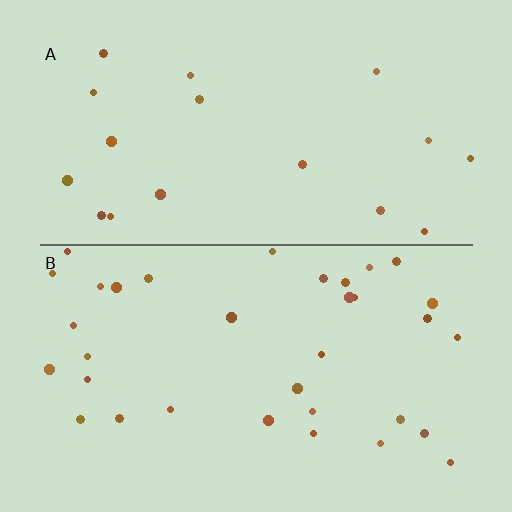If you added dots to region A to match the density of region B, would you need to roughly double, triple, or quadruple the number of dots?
Approximately double.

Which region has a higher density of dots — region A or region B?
B (the bottom).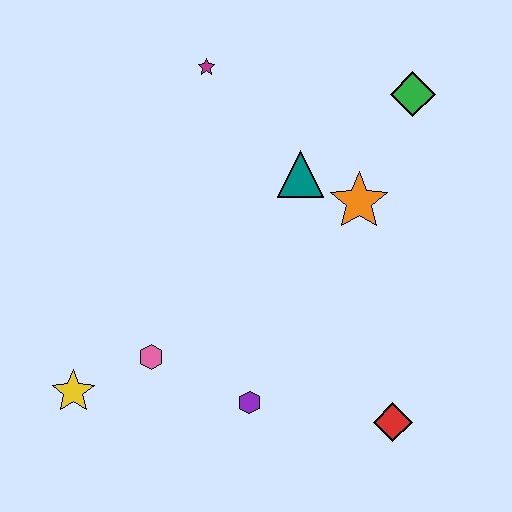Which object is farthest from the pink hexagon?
The green diamond is farthest from the pink hexagon.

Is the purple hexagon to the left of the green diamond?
Yes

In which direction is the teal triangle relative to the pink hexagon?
The teal triangle is above the pink hexagon.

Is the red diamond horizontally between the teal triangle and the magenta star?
No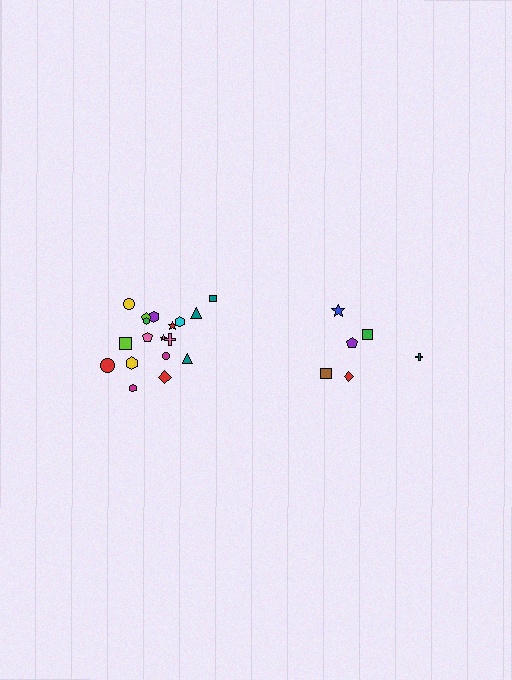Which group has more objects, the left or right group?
The left group.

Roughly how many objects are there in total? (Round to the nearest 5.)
Roughly 25 objects in total.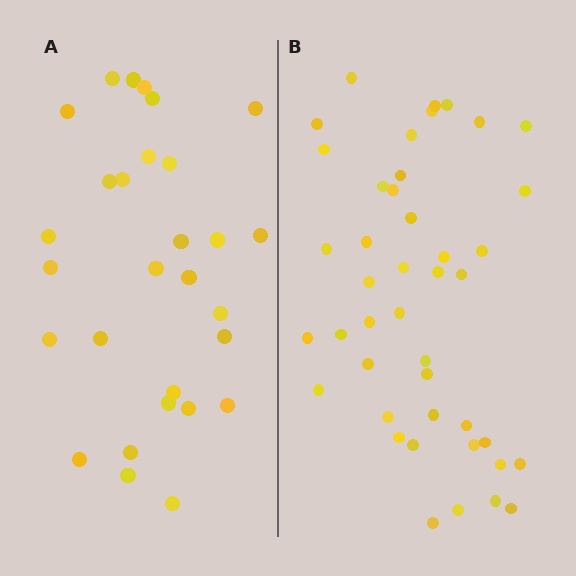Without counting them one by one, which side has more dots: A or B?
Region B (the right region) has more dots.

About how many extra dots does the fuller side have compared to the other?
Region B has approximately 15 more dots than region A.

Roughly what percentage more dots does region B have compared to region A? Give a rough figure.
About 50% more.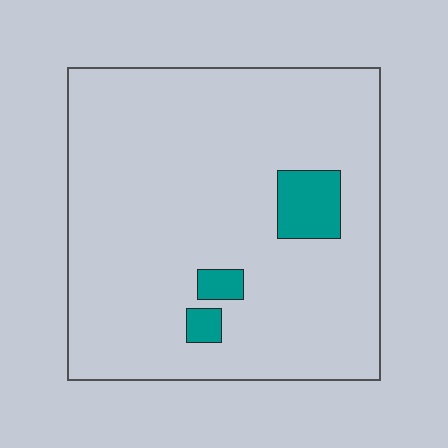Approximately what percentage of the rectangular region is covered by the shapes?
Approximately 5%.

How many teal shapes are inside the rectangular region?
3.